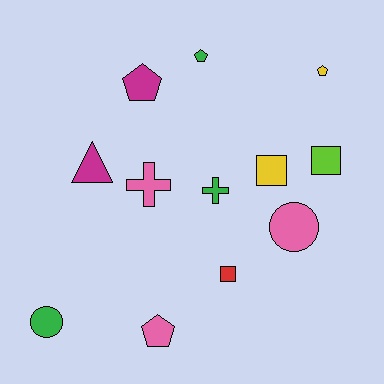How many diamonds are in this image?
There are no diamonds.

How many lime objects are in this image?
There is 1 lime object.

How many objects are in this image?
There are 12 objects.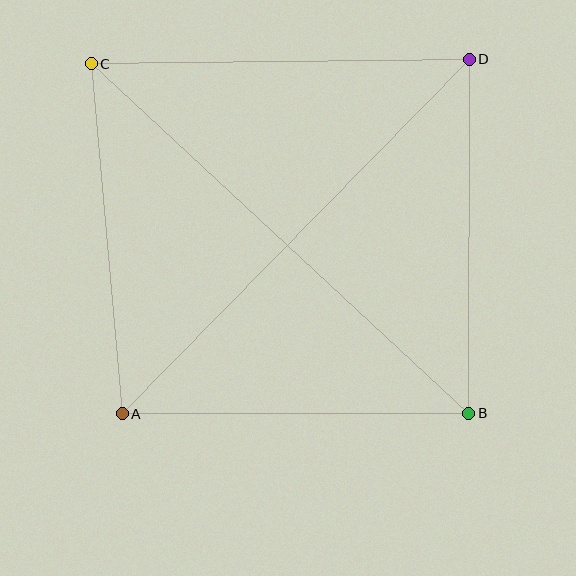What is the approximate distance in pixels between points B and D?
The distance between B and D is approximately 354 pixels.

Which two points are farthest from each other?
Points B and C are farthest from each other.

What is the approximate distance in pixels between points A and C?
The distance between A and C is approximately 352 pixels.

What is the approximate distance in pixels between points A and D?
The distance between A and D is approximately 496 pixels.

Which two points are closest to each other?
Points A and B are closest to each other.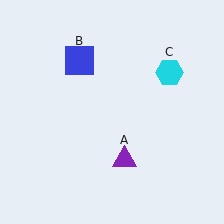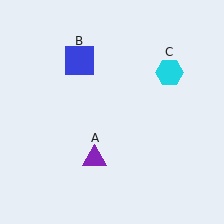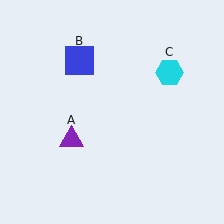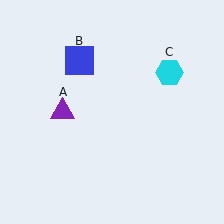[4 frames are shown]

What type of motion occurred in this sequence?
The purple triangle (object A) rotated clockwise around the center of the scene.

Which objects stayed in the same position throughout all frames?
Blue square (object B) and cyan hexagon (object C) remained stationary.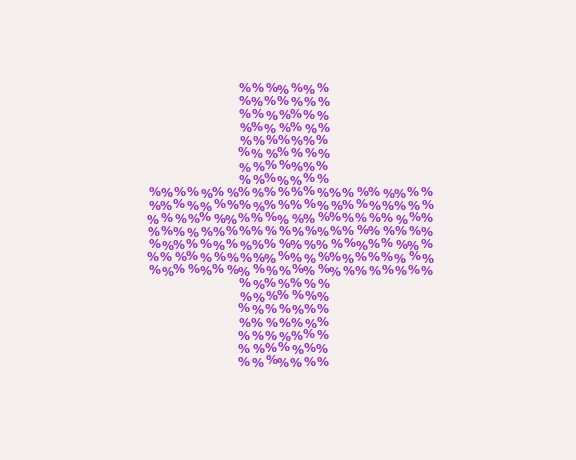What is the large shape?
The large shape is a cross.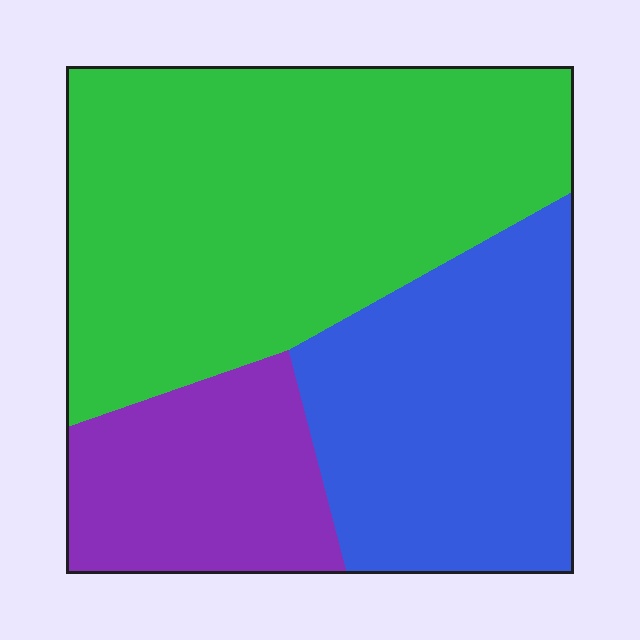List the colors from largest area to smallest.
From largest to smallest: green, blue, purple.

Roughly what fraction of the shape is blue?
Blue takes up between a sixth and a third of the shape.